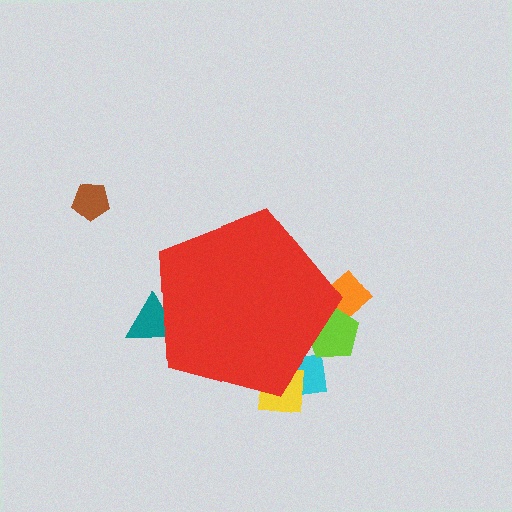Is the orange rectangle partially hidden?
Yes, the orange rectangle is partially hidden behind the red pentagon.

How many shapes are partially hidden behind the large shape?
5 shapes are partially hidden.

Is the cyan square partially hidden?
Yes, the cyan square is partially hidden behind the red pentagon.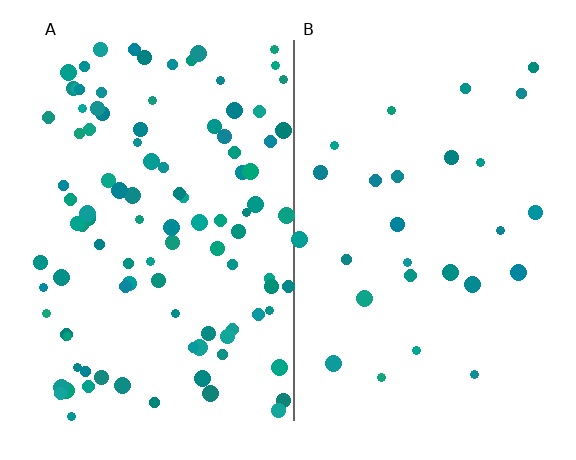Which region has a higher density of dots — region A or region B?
A (the left).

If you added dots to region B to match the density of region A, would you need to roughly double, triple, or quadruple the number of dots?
Approximately quadruple.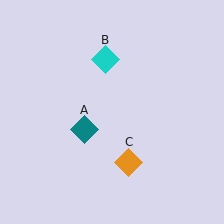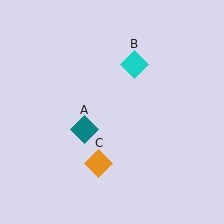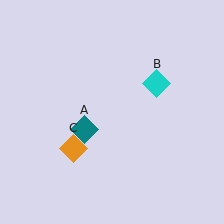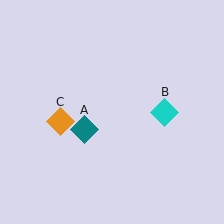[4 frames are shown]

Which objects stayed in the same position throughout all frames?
Teal diamond (object A) remained stationary.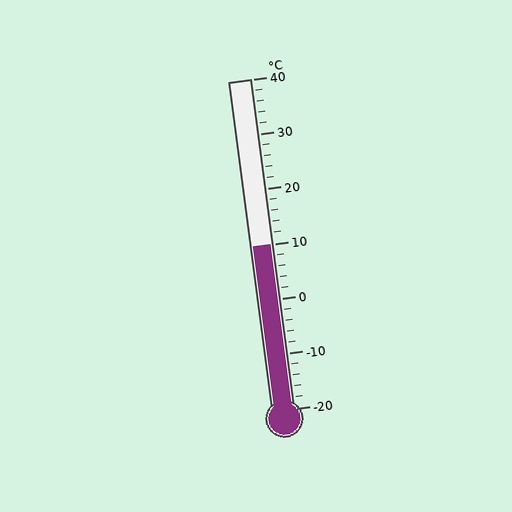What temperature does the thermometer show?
The thermometer shows approximately 10°C.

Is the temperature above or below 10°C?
The temperature is at 10°C.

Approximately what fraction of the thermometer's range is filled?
The thermometer is filled to approximately 50% of its range.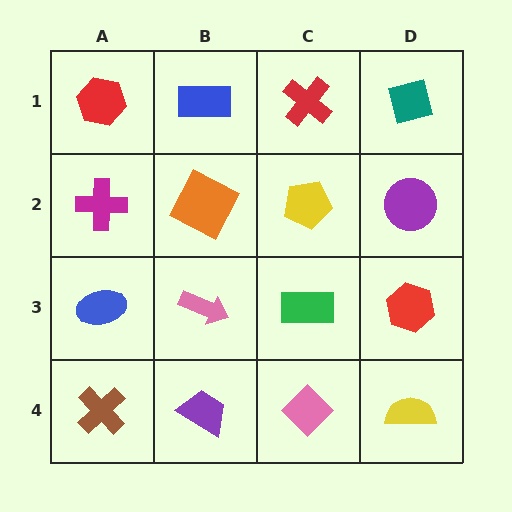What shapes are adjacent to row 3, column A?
A magenta cross (row 2, column A), a brown cross (row 4, column A), a pink arrow (row 3, column B).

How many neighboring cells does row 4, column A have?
2.